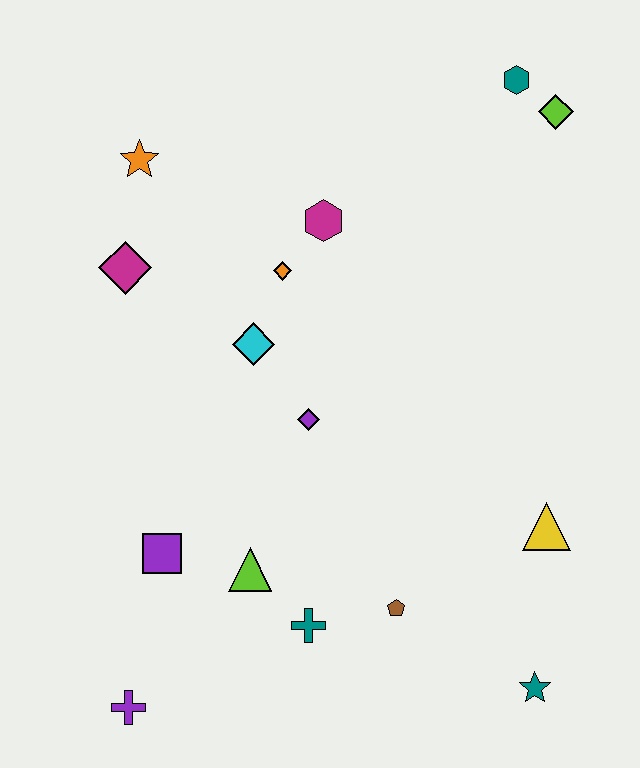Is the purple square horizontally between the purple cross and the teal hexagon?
Yes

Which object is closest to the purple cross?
The purple square is closest to the purple cross.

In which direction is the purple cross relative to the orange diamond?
The purple cross is below the orange diamond.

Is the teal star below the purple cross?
No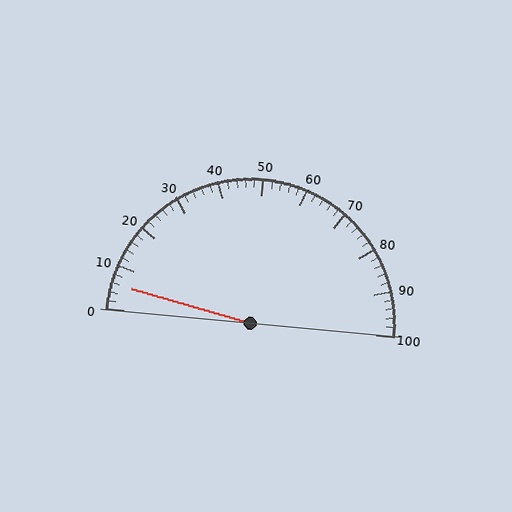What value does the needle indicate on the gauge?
The needle indicates approximately 6.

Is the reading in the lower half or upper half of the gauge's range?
The reading is in the lower half of the range (0 to 100).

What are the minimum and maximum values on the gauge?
The gauge ranges from 0 to 100.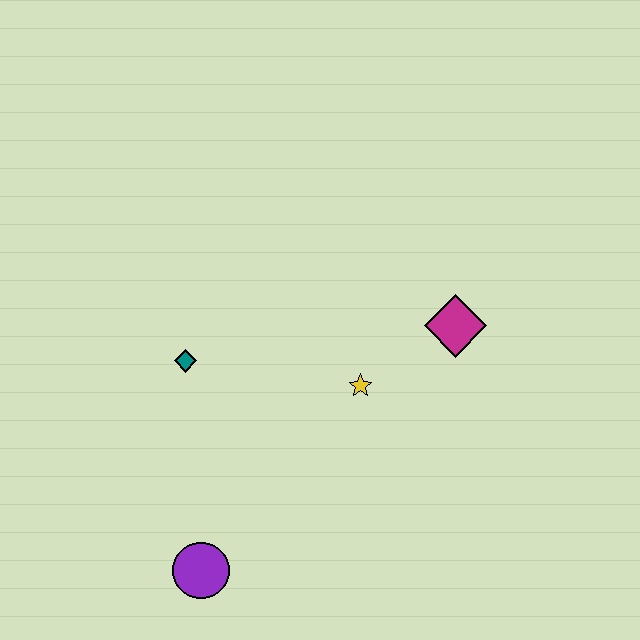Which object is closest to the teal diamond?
The yellow star is closest to the teal diamond.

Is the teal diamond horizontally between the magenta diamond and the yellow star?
No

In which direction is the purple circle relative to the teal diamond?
The purple circle is below the teal diamond.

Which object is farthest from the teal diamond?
The magenta diamond is farthest from the teal diamond.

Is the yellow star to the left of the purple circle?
No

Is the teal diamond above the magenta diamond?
No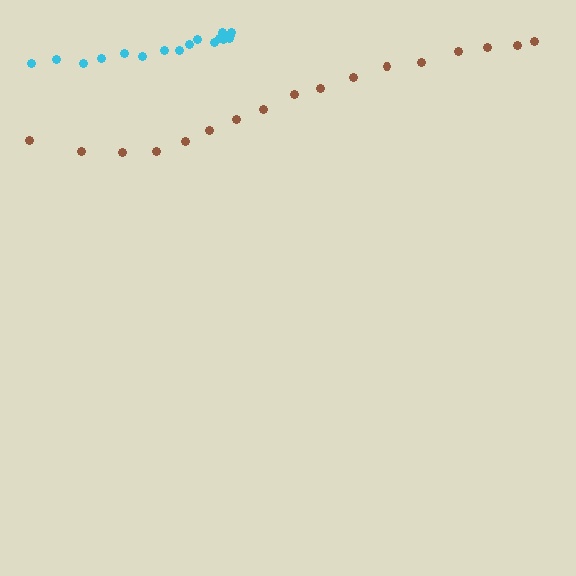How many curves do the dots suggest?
There are 2 distinct paths.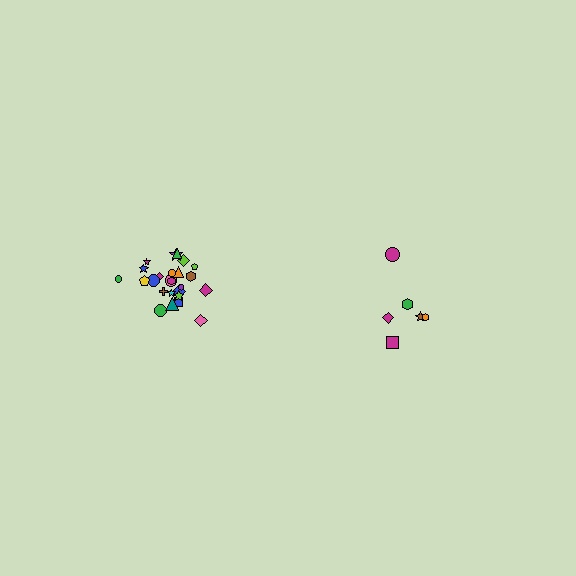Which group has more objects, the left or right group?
The left group.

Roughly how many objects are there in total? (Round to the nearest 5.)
Roughly 30 objects in total.